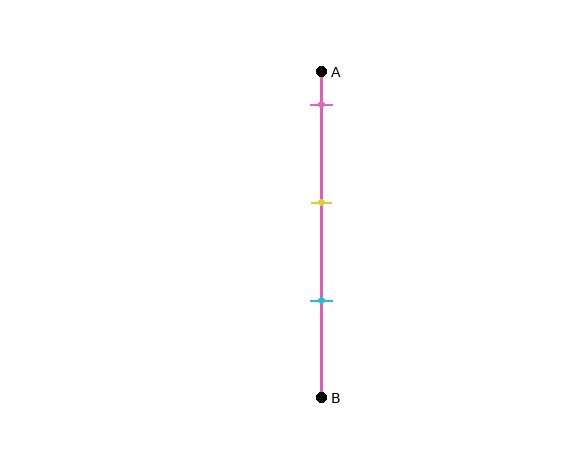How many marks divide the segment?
There are 3 marks dividing the segment.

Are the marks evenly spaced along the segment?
Yes, the marks are approximately evenly spaced.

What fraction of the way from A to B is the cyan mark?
The cyan mark is approximately 70% (0.7) of the way from A to B.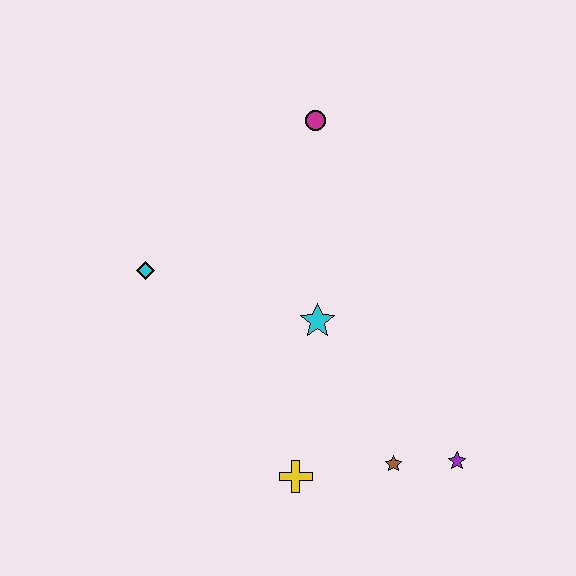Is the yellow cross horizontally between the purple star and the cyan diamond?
Yes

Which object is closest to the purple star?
The brown star is closest to the purple star.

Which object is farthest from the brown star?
The magenta circle is farthest from the brown star.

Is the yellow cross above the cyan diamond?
No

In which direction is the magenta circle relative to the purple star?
The magenta circle is above the purple star.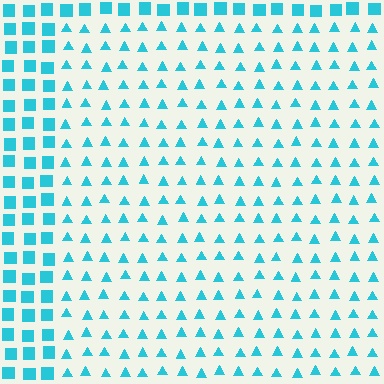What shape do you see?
I see a rectangle.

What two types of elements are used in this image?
The image uses triangles inside the rectangle region and squares outside it.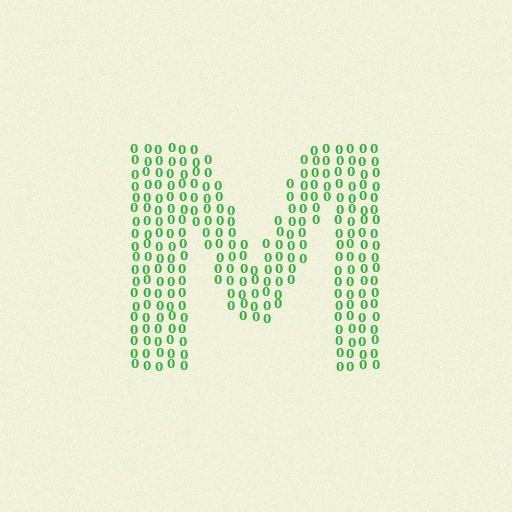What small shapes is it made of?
It is made of small digit 0's.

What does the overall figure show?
The overall figure shows the letter M.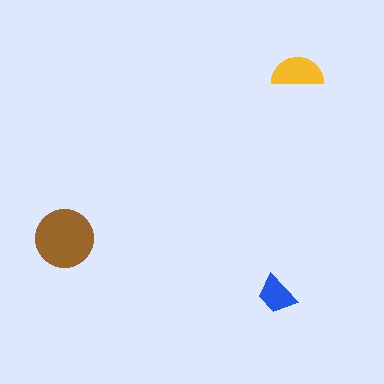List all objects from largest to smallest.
The brown circle, the yellow semicircle, the blue trapezoid.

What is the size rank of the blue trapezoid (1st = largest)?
3rd.